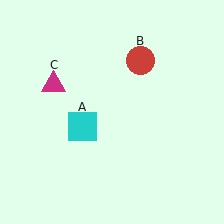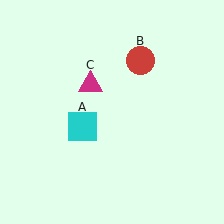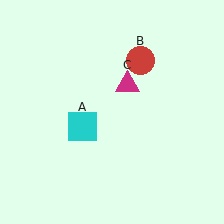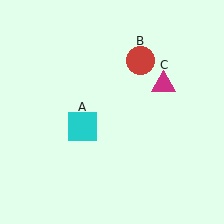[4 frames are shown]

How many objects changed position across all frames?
1 object changed position: magenta triangle (object C).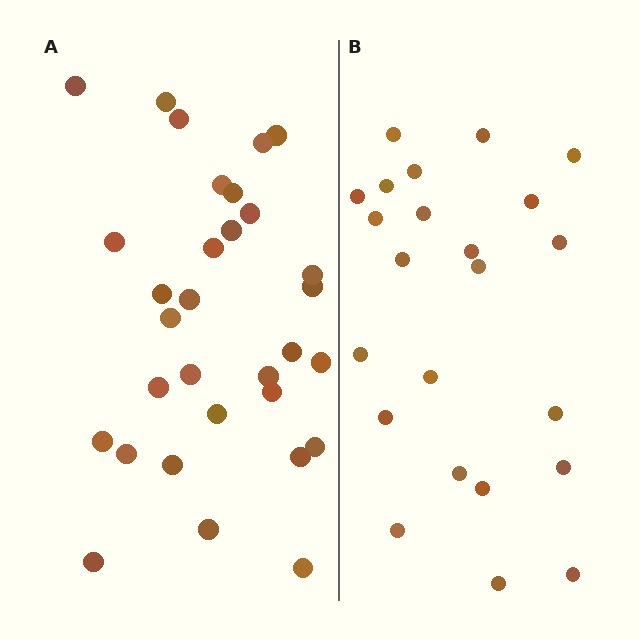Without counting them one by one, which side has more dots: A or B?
Region A (the left region) has more dots.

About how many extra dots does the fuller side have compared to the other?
Region A has roughly 8 or so more dots than region B.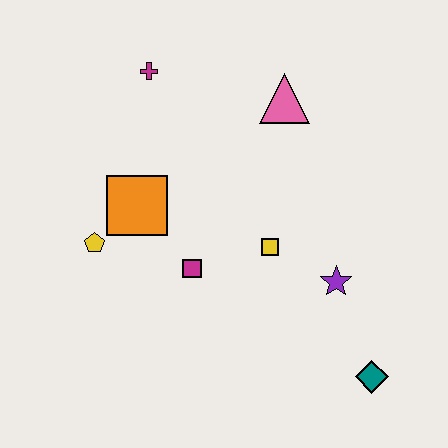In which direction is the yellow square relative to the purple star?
The yellow square is to the left of the purple star.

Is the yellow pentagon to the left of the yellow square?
Yes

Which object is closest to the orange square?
The yellow pentagon is closest to the orange square.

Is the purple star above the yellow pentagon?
No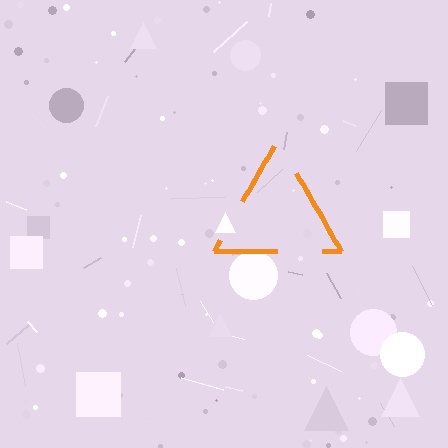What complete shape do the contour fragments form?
The contour fragments form a triangle.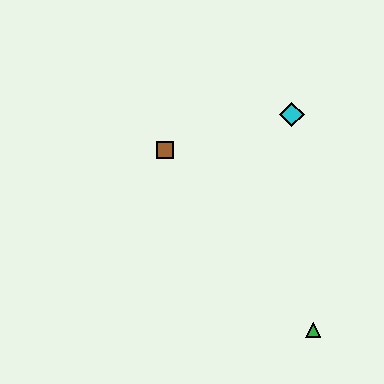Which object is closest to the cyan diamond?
The brown square is closest to the cyan diamond.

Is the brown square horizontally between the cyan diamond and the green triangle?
No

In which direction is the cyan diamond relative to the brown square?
The cyan diamond is to the right of the brown square.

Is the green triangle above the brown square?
No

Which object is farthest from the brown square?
The green triangle is farthest from the brown square.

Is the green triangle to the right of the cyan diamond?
Yes